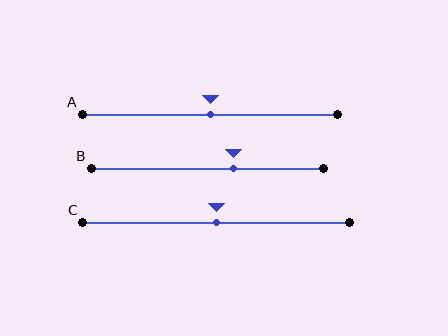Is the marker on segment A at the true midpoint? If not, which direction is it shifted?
Yes, the marker on segment A is at the true midpoint.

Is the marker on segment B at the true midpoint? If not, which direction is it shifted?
No, the marker on segment B is shifted to the right by about 11% of the segment length.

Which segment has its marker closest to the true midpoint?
Segment A has its marker closest to the true midpoint.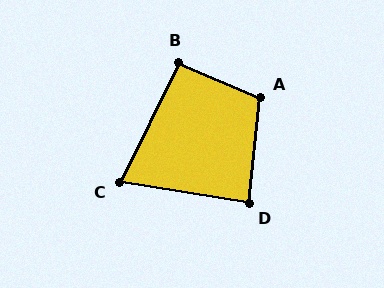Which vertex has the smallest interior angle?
C, at approximately 73 degrees.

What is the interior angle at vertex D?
Approximately 87 degrees (approximately right).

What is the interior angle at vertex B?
Approximately 93 degrees (approximately right).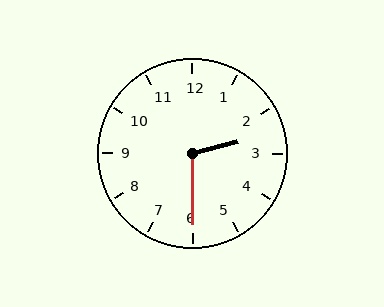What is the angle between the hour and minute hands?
Approximately 105 degrees.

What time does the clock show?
2:30.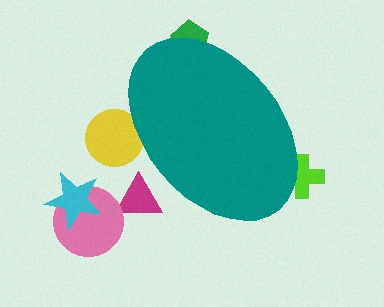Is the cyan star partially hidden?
No, the cyan star is fully visible.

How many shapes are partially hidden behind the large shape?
4 shapes are partially hidden.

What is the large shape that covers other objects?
A teal ellipse.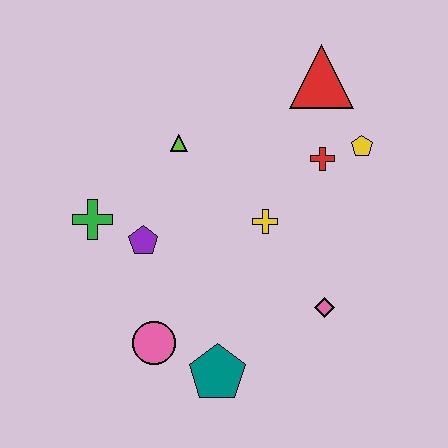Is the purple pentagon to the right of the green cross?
Yes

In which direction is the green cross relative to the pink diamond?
The green cross is to the left of the pink diamond.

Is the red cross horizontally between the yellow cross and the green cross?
No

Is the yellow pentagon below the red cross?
No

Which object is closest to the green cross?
The purple pentagon is closest to the green cross.